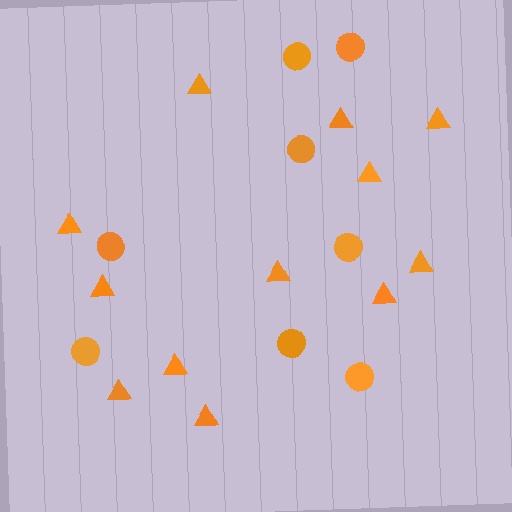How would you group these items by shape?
There are 2 groups: one group of circles (8) and one group of triangles (12).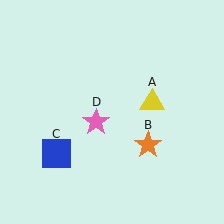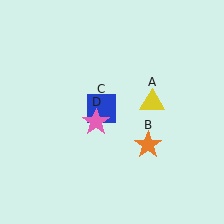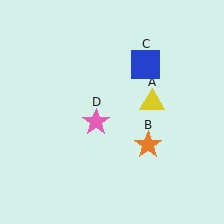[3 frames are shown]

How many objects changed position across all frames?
1 object changed position: blue square (object C).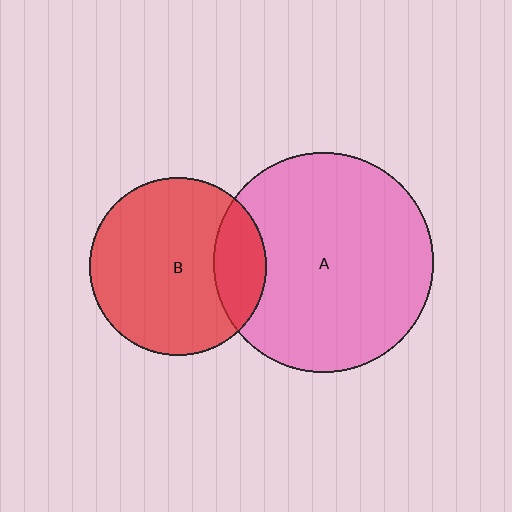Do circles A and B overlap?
Yes.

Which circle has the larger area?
Circle A (pink).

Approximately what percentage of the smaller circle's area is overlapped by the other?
Approximately 20%.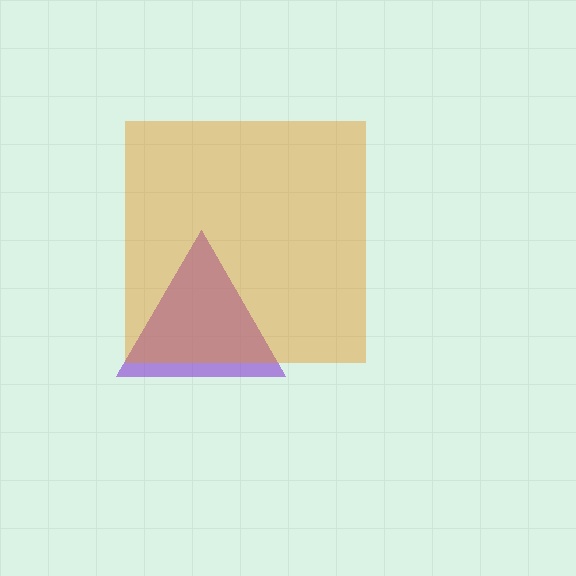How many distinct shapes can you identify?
There are 2 distinct shapes: a purple triangle, an orange square.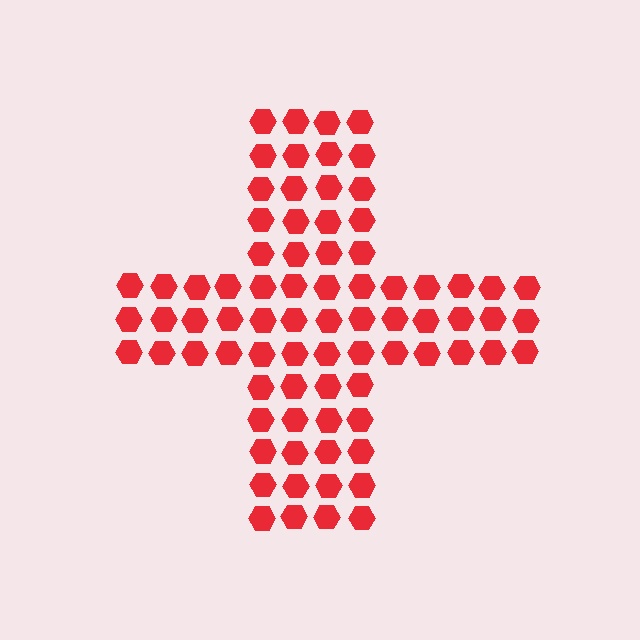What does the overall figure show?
The overall figure shows a cross.